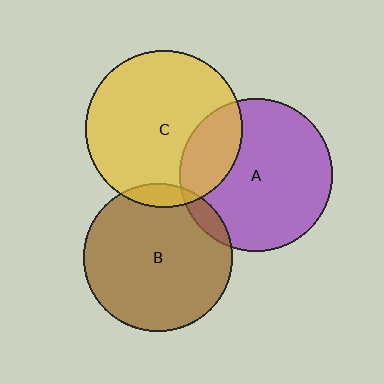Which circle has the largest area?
Circle C (yellow).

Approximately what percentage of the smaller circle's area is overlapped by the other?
Approximately 5%.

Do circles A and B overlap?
Yes.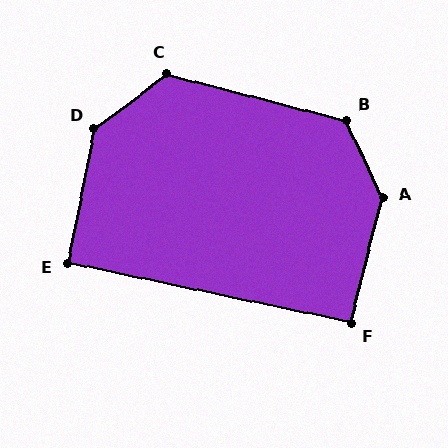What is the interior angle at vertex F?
Approximately 92 degrees (approximately right).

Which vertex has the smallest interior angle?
E, at approximately 91 degrees.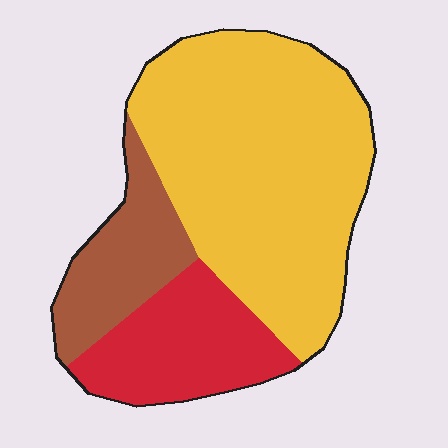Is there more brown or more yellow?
Yellow.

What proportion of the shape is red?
Red takes up about one fifth (1/5) of the shape.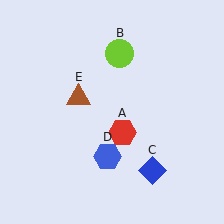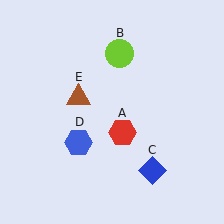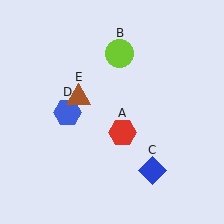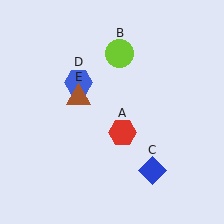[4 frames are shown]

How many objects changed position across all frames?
1 object changed position: blue hexagon (object D).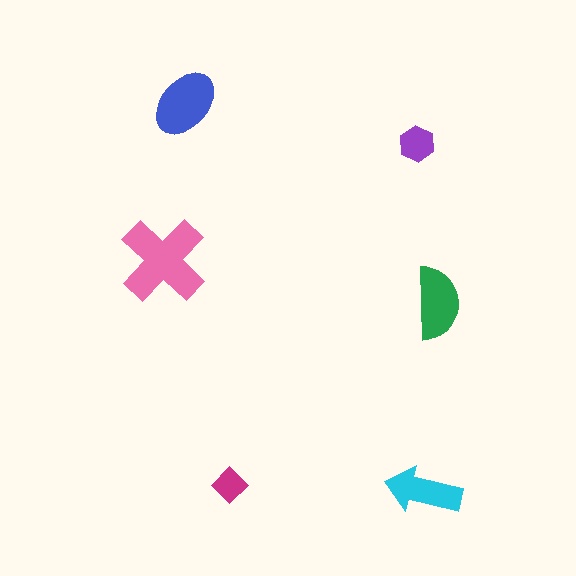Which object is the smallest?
The magenta diamond.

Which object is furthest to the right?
The green semicircle is rightmost.